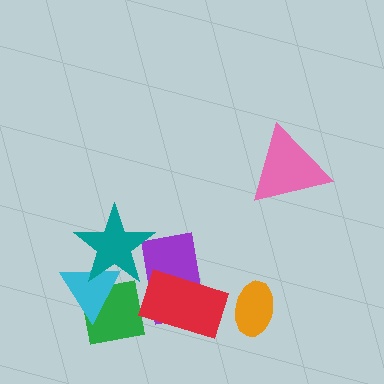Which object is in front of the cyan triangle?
The teal star is in front of the cyan triangle.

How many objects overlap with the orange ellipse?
0 objects overlap with the orange ellipse.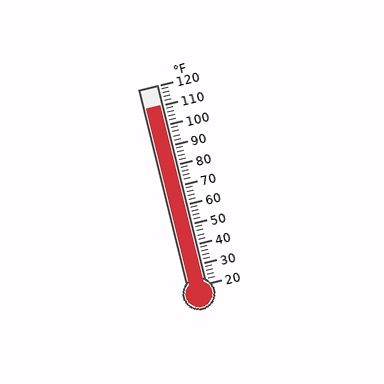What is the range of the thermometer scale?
The thermometer scale ranges from 20°F to 120°F.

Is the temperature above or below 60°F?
The temperature is above 60°F.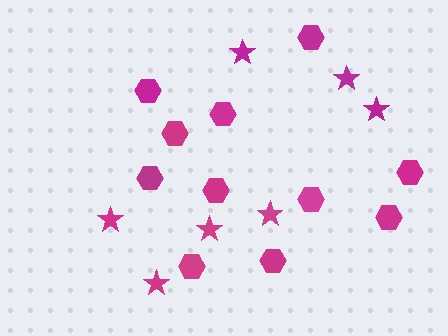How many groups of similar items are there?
There are 2 groups: one group of stars (7) and one group of hexagons (11).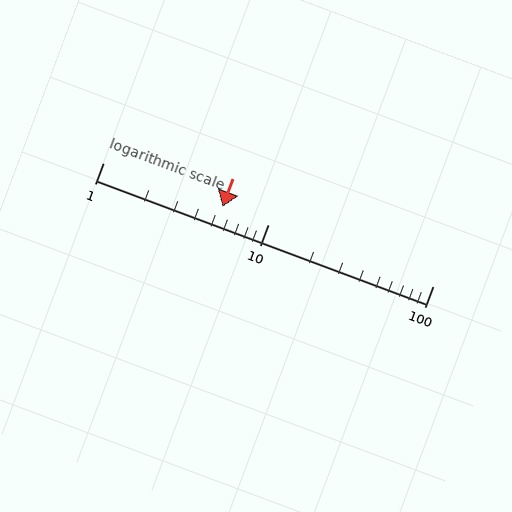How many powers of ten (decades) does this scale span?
The scale spans 2 decades, from 1 to 100.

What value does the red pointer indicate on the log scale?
The pointer indicates approximately 5.3.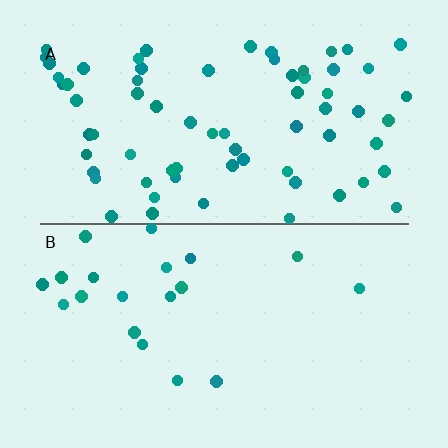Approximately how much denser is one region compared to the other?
Approximately 3.5× — region A over region B.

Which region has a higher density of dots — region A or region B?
A (the top).